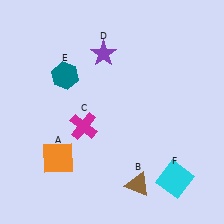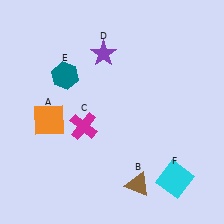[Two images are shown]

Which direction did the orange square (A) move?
The orange square (A) moved up.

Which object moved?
The orange square (A) moved up.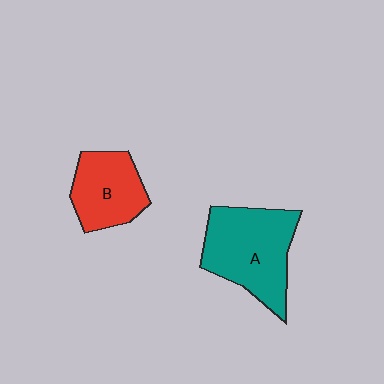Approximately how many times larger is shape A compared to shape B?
Approximately 1.5 times.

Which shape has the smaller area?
Shape B (red).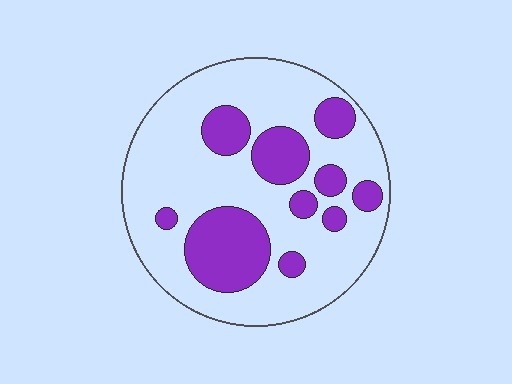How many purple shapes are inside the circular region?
10.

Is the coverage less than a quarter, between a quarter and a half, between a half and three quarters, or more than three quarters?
Between a quarter and a half.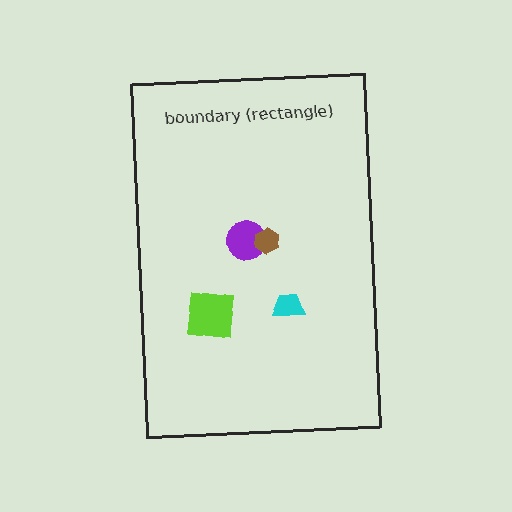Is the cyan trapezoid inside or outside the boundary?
Inside.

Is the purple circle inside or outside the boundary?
Inside.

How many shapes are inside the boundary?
4 inside, 0 outside.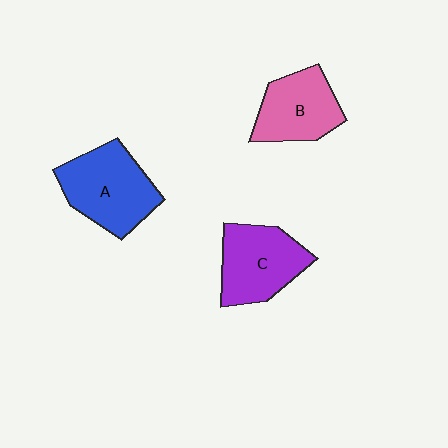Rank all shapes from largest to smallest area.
From largest to smallest: A (blue), C (purple), B (pink).